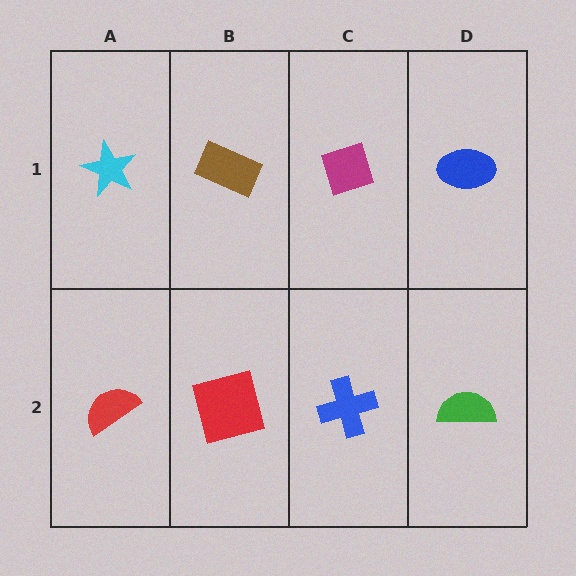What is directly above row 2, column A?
A cyan star.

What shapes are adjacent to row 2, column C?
A magenta diamond (row 1, column C), a red square (row 2, column B), a green semicircle (row 2, column D).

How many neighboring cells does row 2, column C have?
3.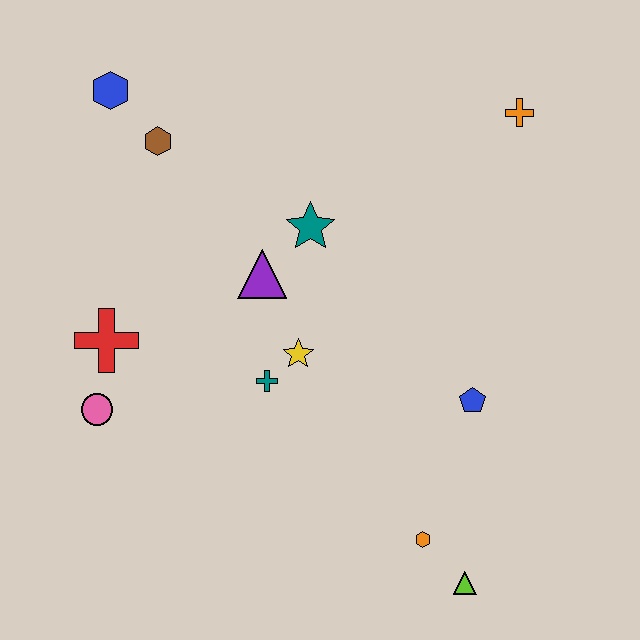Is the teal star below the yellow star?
No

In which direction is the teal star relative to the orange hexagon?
The teal star is above the orange hexagon.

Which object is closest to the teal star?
The purple triangle is closest to the teal star.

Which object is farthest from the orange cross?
The pink circle is farthest from the orange cross.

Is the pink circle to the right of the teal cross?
No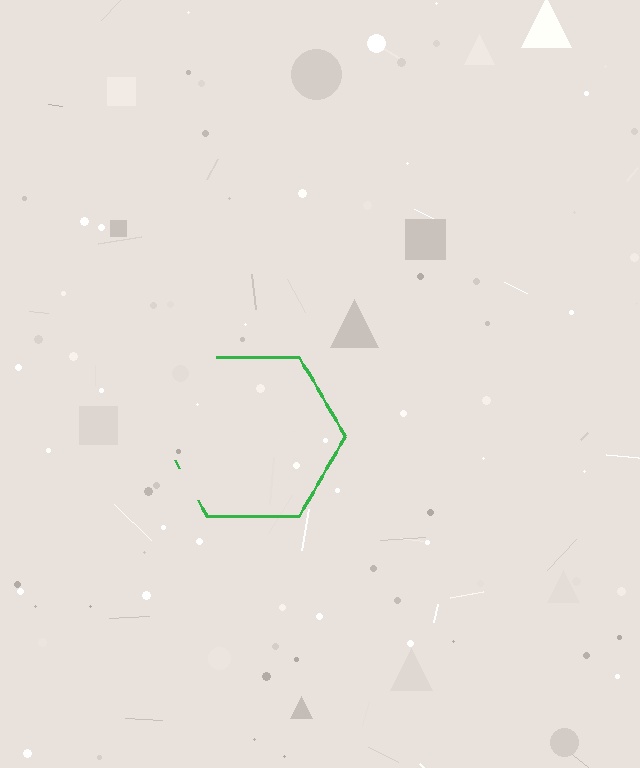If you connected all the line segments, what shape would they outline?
They would outline a hexagon.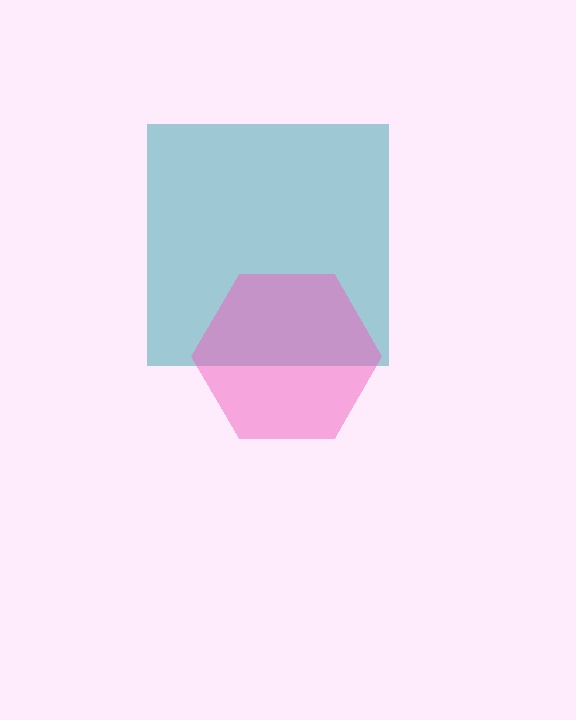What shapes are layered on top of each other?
The layered shapes are: a teal square, a pink hexagon.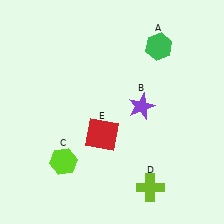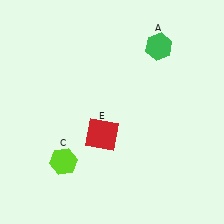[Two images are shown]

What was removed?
The purple star (B), the lime cross (D) were removed in Image 2.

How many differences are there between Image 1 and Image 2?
There are 2 differences between the two images.